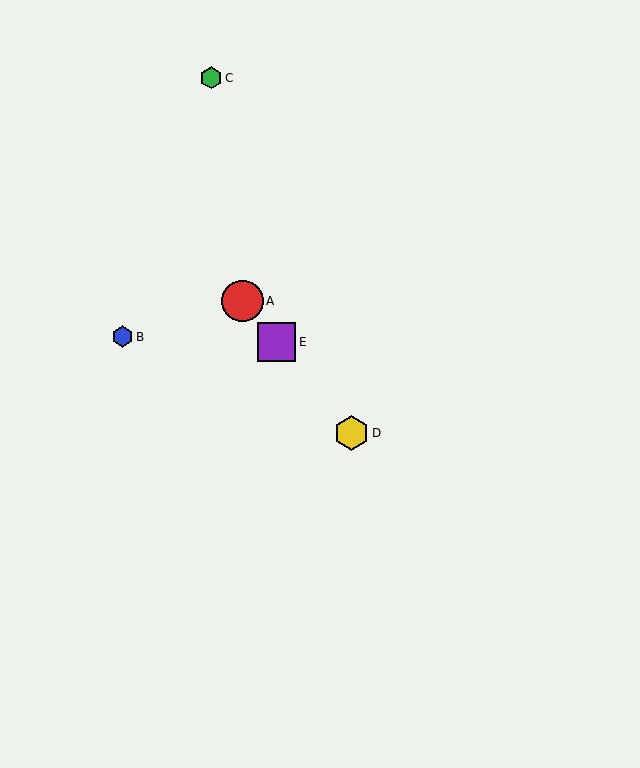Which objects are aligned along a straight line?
Objects A, D, E are aligned along a straight line.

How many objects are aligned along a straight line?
3 objects (A, D, E) are aligned along a straight line.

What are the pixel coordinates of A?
Object A is at (243, 301).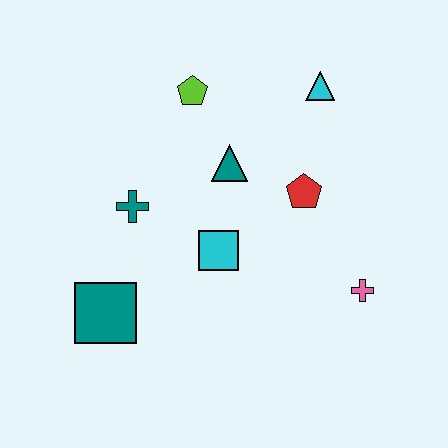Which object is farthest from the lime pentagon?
The pink cross is farthest from the lime pentagon.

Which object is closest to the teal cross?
The cyan square is closest to the teal cross.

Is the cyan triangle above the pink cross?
Yes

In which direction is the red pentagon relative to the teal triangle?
The red pentagon is to the right of the teal triangle.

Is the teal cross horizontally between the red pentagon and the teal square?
Yes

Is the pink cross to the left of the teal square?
No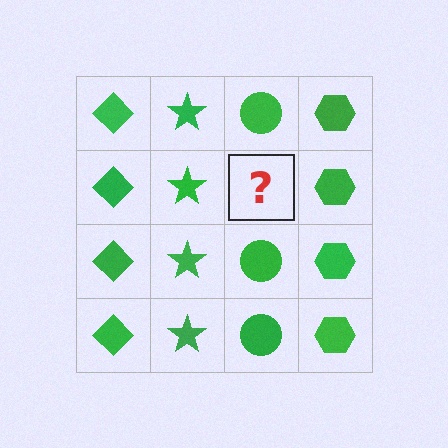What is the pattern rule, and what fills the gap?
The rule is that each column has a consistent shape. The gap should be filled with a green circle.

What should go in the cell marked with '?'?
The missing cell should contain a green circle.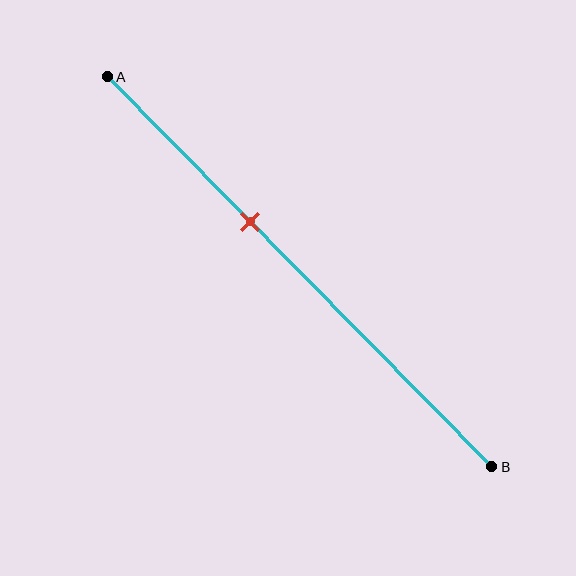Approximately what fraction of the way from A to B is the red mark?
The red mark is approximately 35% of the way from A to B.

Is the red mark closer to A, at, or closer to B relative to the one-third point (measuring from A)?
The red mark is closer to point B than the one-third point of segment AB.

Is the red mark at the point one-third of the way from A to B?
No, the mark is at about 35% from A, not at the 33% one-third point.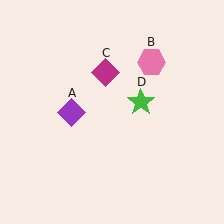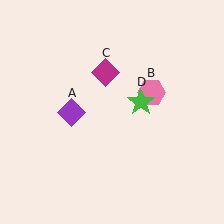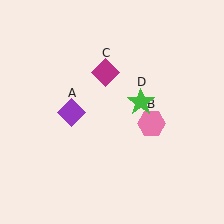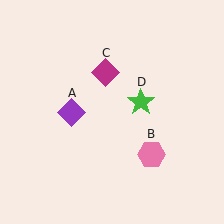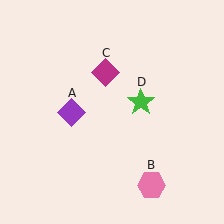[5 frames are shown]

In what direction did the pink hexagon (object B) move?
The pink hexagon (object B) moved down.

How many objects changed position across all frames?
1 object changed position: pink hexagon (object B).